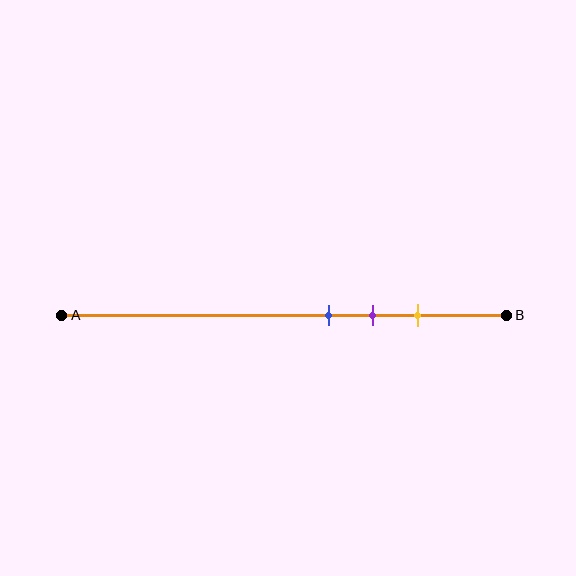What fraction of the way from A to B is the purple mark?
The purple mark is approximately 70% (0.7) of the way from A to B.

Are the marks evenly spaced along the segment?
Yes, the marks are approximately evenly spaced.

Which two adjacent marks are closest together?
The blue and purple marks are the closest adjacent pair.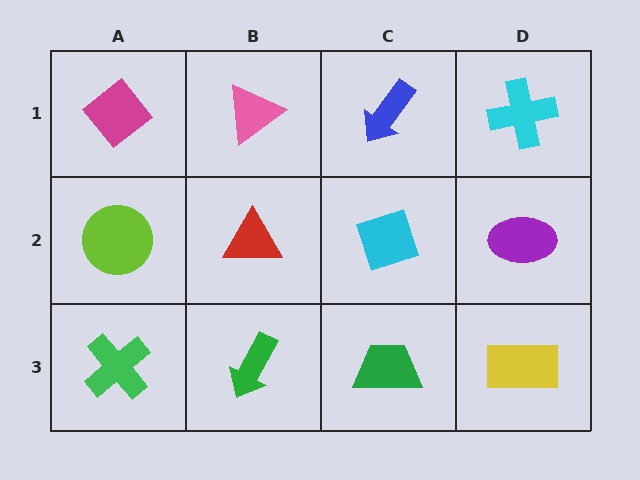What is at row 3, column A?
A green cross.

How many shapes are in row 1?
4 shapes.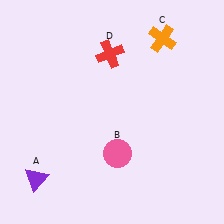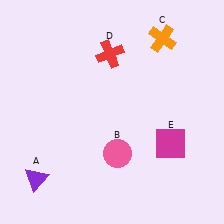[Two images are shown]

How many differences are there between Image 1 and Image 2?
There is 1 difference between the two images.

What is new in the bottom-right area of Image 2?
A magenta square (E) was added in the bottom-right area of Image 2.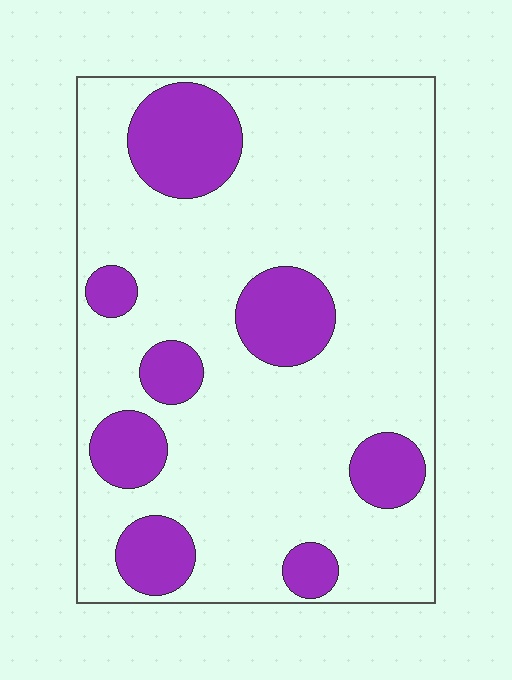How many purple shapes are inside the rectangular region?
8.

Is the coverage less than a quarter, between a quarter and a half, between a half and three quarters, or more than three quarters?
Less than a quarter.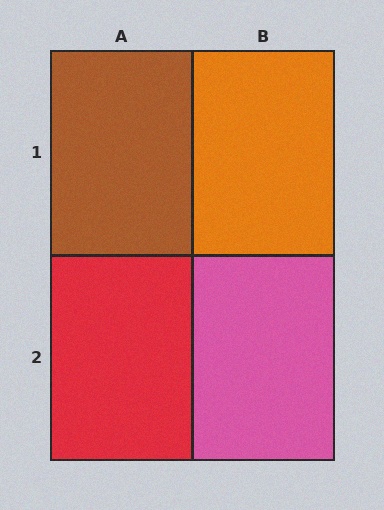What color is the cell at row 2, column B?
Pink.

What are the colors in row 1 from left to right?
Brown, orange.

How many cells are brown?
1 cell is brown.